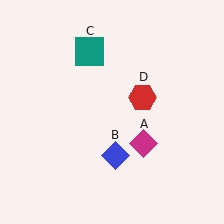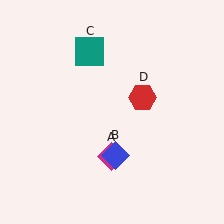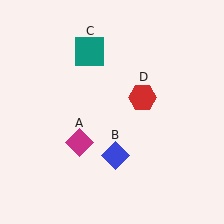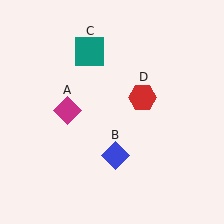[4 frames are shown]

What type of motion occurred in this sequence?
The magenta diamond (object A) rotated clockwise around the center of the scene.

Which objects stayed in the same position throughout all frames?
Blue diamond (object B) and teal square (object C) and red hexagon (object D) remained stationary.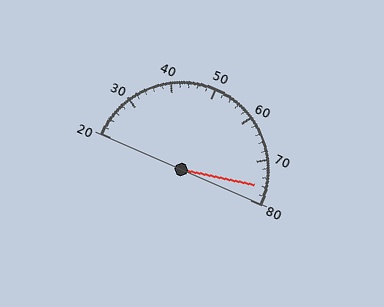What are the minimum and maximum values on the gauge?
The gauge ranges from 20 to 80.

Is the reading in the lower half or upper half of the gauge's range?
The reading is in the upper half of the range (20 to 80).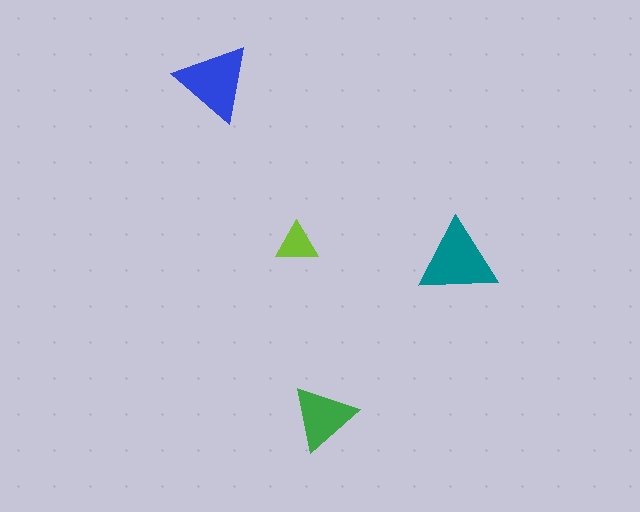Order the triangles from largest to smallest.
the teal one, the blue one, the green one, the lime one.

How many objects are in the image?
There are 4 objects in the image.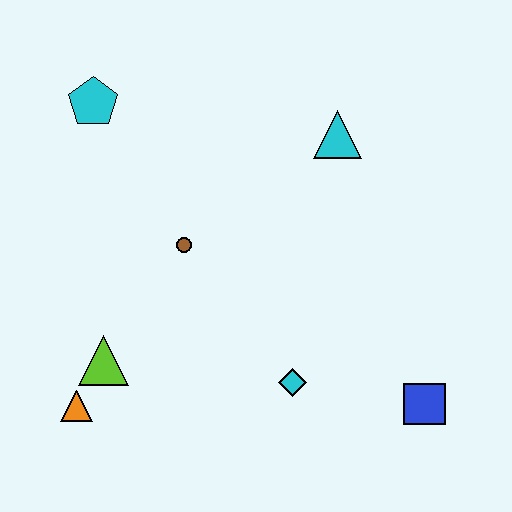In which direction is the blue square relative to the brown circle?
The blue square is to the right of the brown circle.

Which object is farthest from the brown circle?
The blue square is farthest from the brown circle.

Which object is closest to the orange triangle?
The lime triangle is closest to the orange triangle.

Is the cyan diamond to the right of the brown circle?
Yes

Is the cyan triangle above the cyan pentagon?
No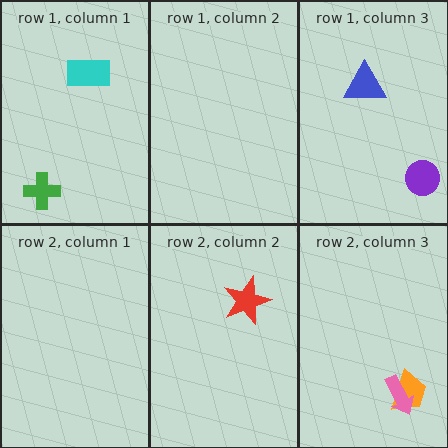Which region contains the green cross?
The row 1, column 1 region.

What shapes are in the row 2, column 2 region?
The red star.